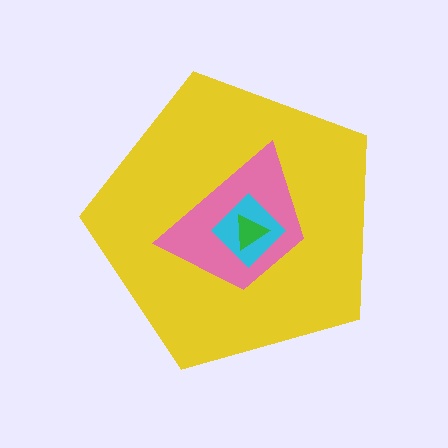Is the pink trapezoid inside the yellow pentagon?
Yes.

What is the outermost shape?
The yellow pentagon.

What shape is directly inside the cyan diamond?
The green triangle.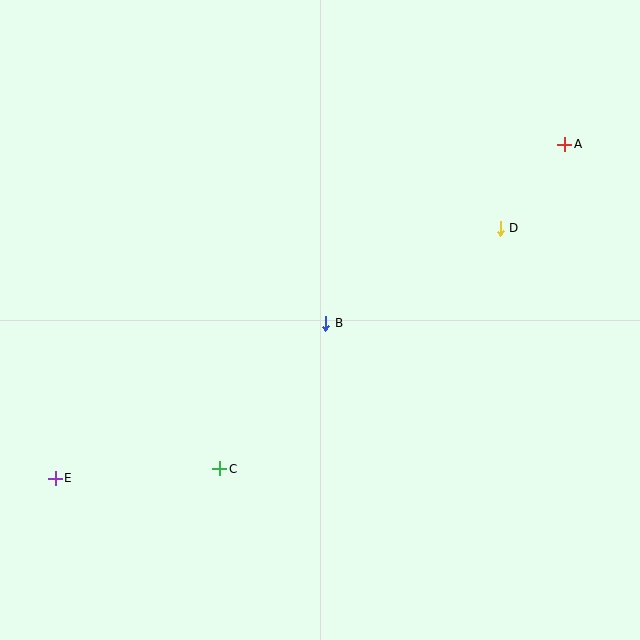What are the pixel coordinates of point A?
Point A is at (565, 144).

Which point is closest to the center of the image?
Point B at (326, 323) is closest to the center.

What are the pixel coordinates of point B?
Point B is at (326, 323).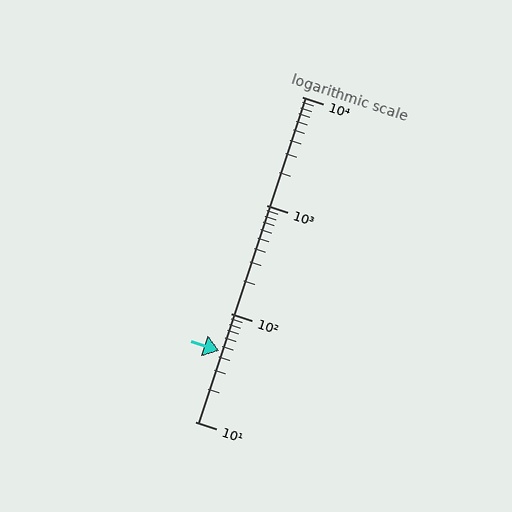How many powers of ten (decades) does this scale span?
The scale spans 3 decades, from 10 to 10000.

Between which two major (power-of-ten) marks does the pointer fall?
The pointer is between 10 and 100.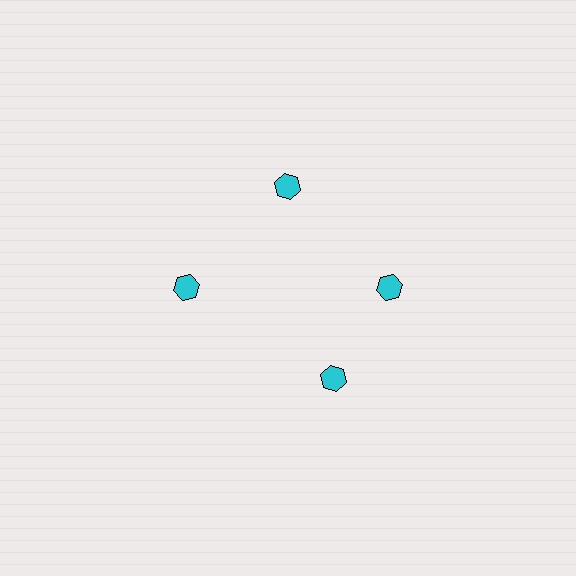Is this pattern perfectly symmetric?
No. The 4 cyan hexagons are arranged in a ring, but one element near the 6 o'clock position is rotated out of alignment along the ring, breaking the 4-fold rotational symmetry.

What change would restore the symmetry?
The symmetry would be restored by rotating it back into even spacing with its neighbors so that all 4 hexagons sit at equal angles and equal distance from the center.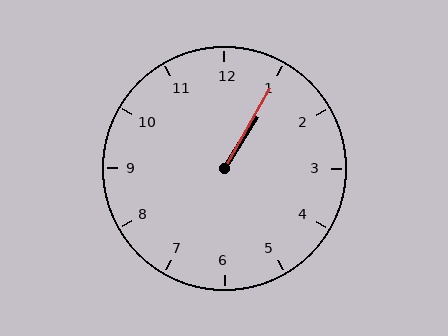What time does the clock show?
1:05.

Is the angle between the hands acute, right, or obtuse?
It is acute.